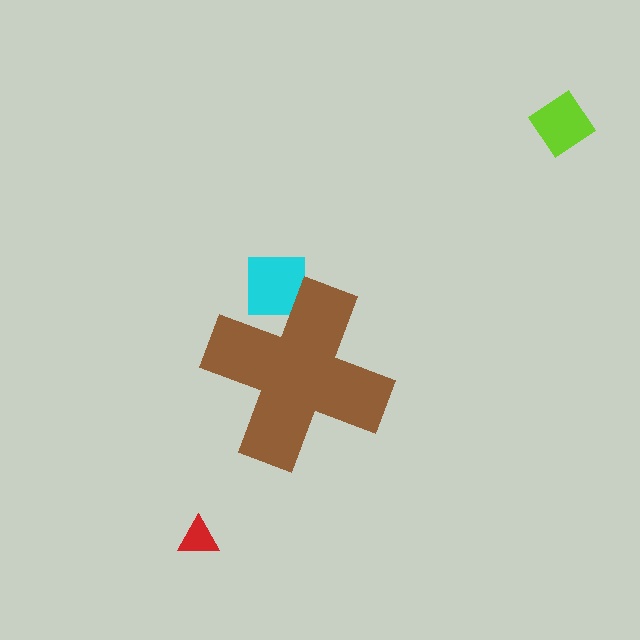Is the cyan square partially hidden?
Yes, the cyan square is partially hidden behind the brown cross.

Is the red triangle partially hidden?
No, the red triangle is fully visible.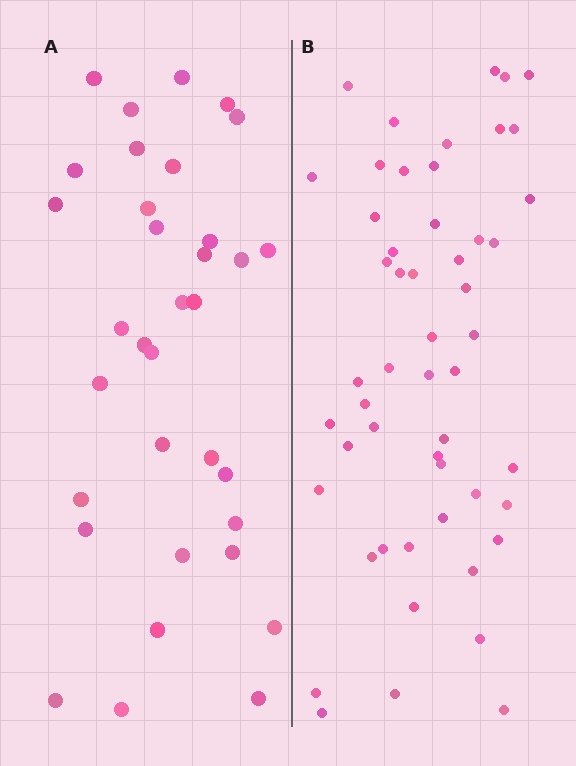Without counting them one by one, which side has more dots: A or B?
Region B (the right region) has more dots.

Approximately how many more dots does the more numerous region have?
Region B has approximately 20 more dots than region A.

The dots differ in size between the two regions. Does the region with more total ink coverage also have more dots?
No. Region A has more total ink coverage because its dots are larger, but region B actually contains more individual dots. Total area can be misleading — the number of items is what matters here.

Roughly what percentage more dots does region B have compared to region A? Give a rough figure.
About 55% more.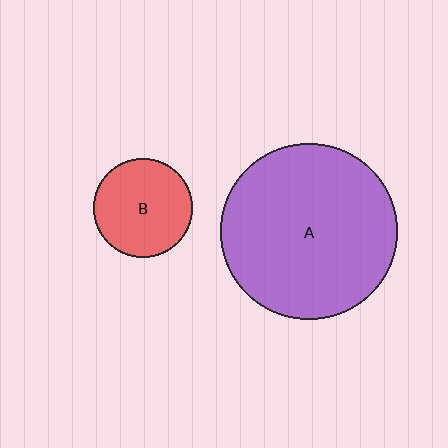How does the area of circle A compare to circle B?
Approximately 3.1 times.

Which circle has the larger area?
Circle A (purple).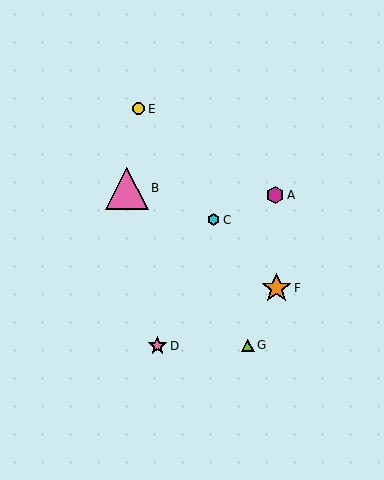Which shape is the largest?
The pink triangle (labeled B) is the largest.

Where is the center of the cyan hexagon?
The center of the cyan hexagon is at (213, 220).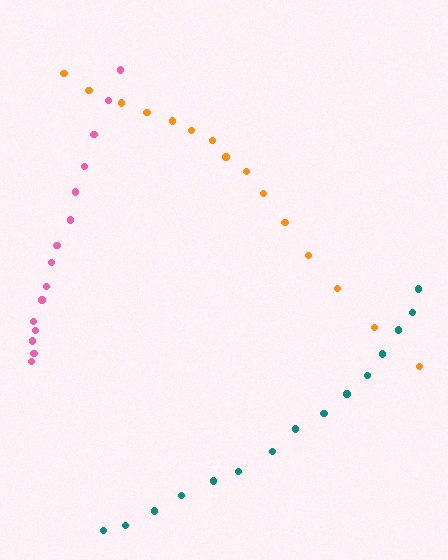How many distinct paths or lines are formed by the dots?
There are 3 distinct paths.